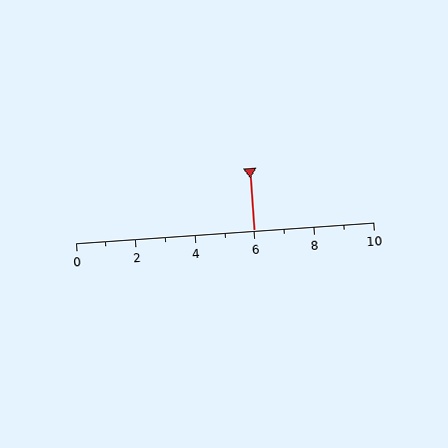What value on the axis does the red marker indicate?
The marker indicates approximately 6.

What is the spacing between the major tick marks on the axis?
The major ticks are spaced 2 apart.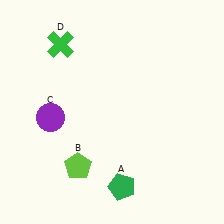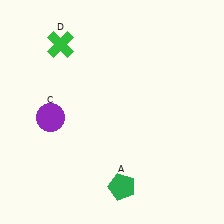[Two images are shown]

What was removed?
The lime pentagon (B) was removed in Image 2.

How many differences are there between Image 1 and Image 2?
There is 1 difference between the two images.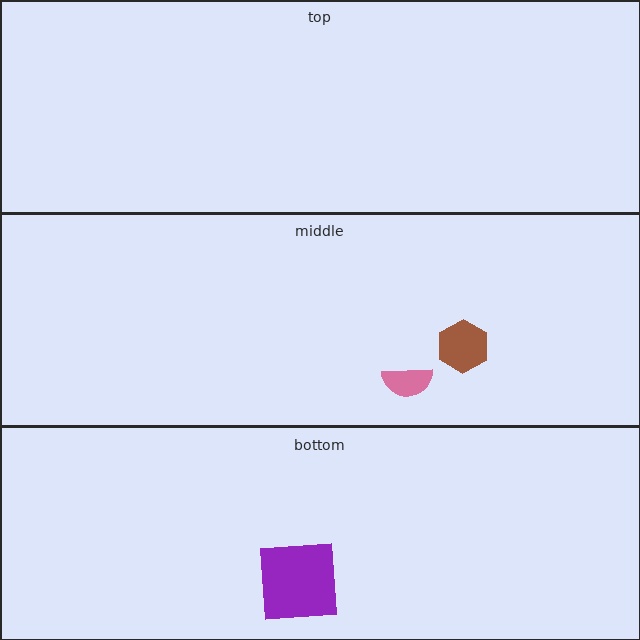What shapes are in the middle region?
The pink semicircle, the brown hexagon.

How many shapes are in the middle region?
2.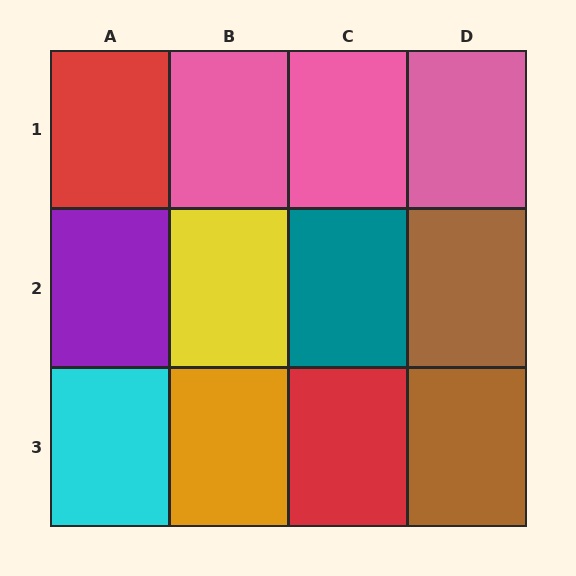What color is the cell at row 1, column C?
Pink.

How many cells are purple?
1 cell is purple.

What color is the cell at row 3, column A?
Cyan.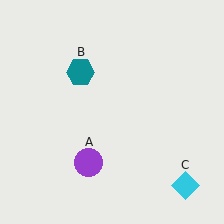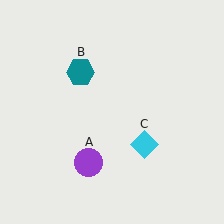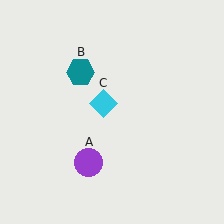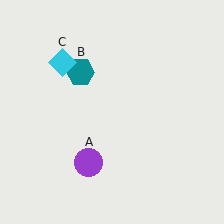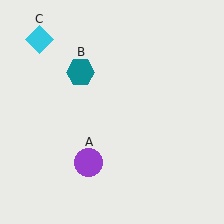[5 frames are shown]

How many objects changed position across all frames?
1 object changed position: cyan diamond (object C).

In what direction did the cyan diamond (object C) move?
The cyan diamond (object C) moved up and to the left.